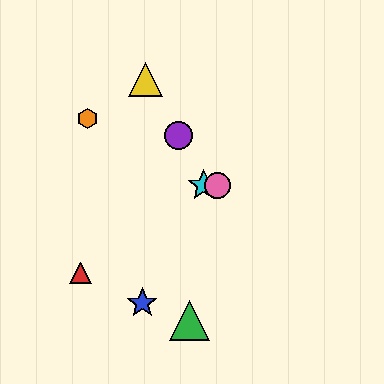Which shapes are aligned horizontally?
The cyan star, the pink circle are aligned horizontally.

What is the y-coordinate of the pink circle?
The pink circle is at y≈186.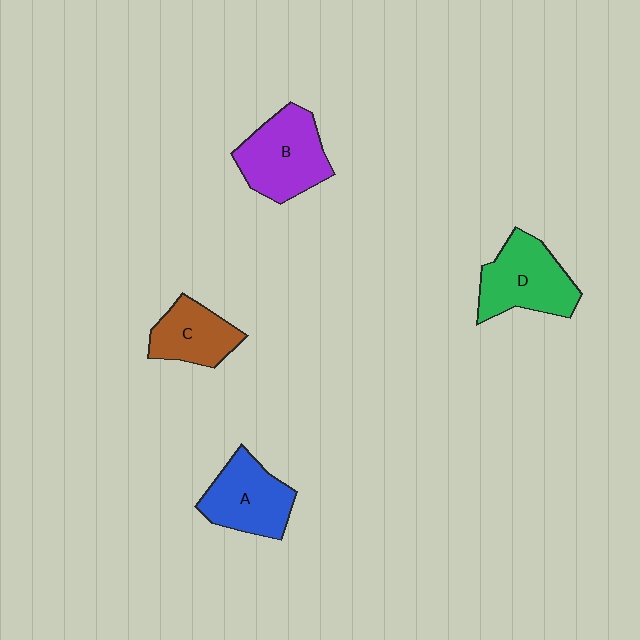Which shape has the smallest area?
Shape C (brown).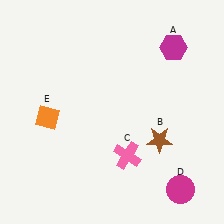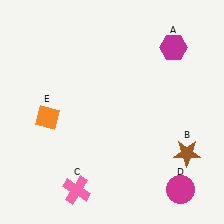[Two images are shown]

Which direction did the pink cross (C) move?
The pink cross (C) moved left.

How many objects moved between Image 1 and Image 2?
2 objects moved between the two images.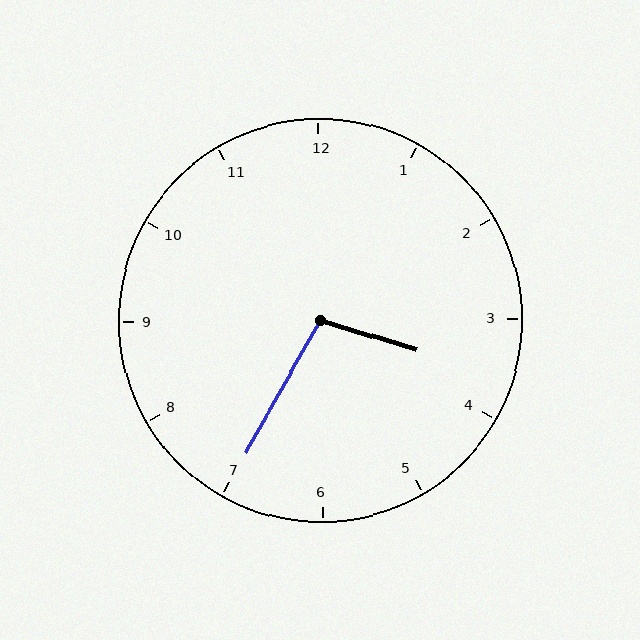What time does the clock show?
3:35.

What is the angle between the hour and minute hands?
Approximately 102 degrees.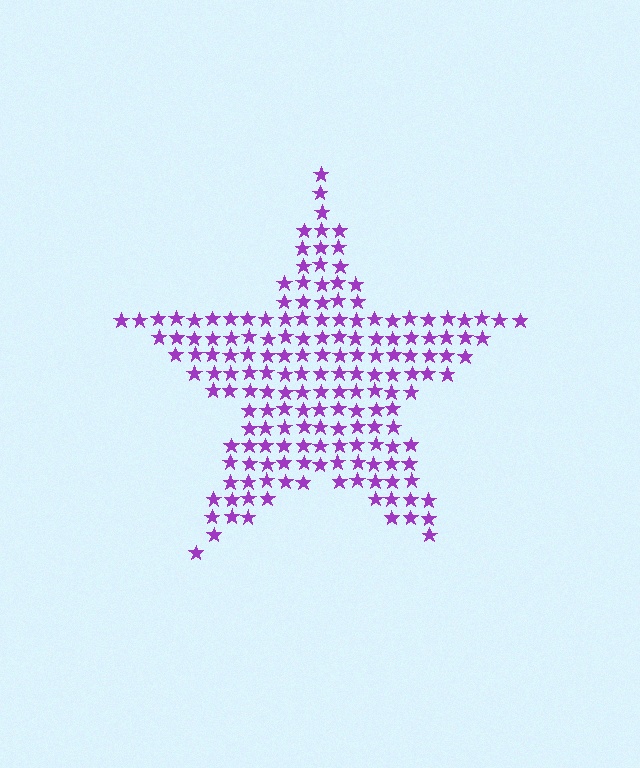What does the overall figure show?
The overall figure shows a star.